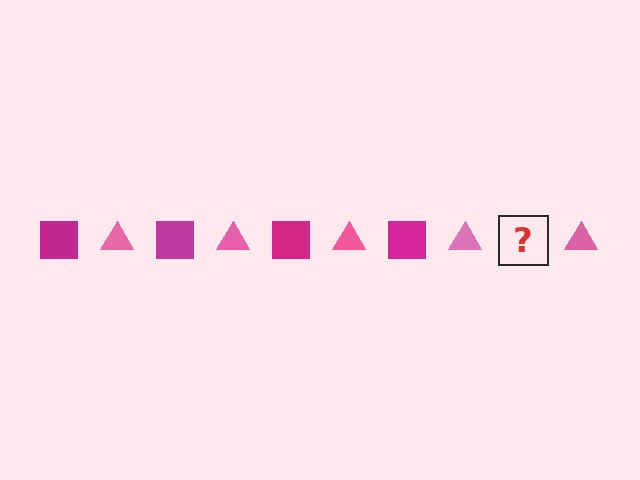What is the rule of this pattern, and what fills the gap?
The rule is that the pattern alternates between magenta square and pink triangle. The gap should be filled with a magenta square.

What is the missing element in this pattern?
The missing element is a magenta square.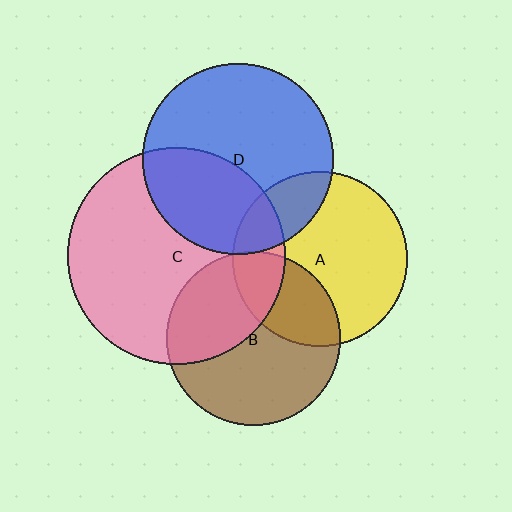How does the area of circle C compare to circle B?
Approximately 1.6 times.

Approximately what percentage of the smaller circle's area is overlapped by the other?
Approximately 40%.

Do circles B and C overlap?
Yes.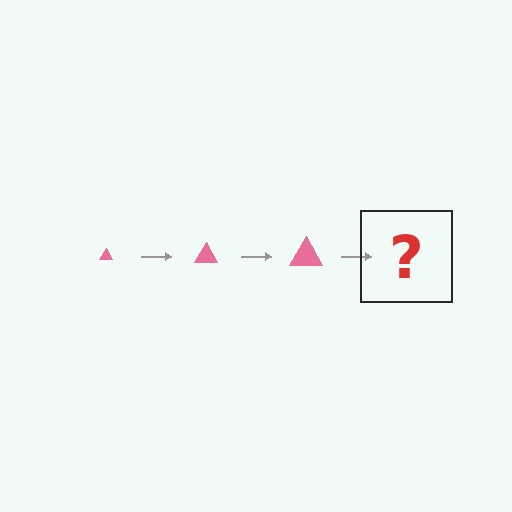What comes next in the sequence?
The next element should be a pink triangle, larger than the previous one.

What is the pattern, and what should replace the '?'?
The pattern is that the triangle gets progressively larger each step. The '?' should be a pink triangle, larger than the previous one.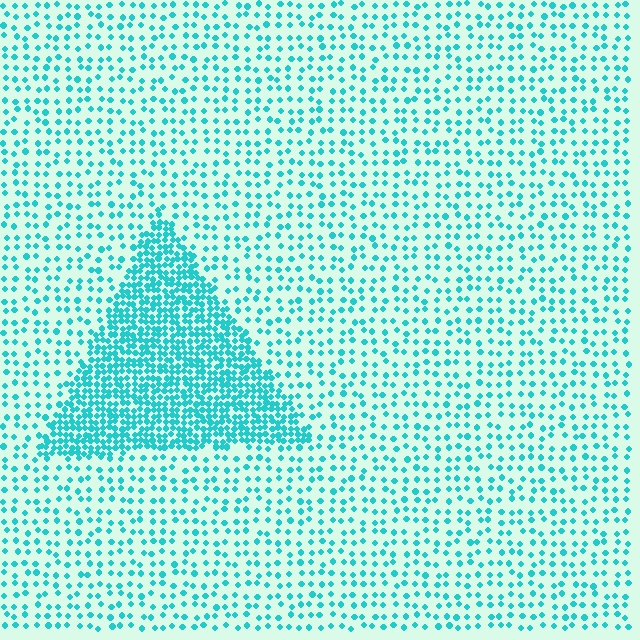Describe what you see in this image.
The image contains small cyan elements arranged at two different densities. A triangle-shaped region is visible where the elements are more densely packed than the surrounding area.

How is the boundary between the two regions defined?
The boundary is defined by a change in element density (approximately 2.8x ratio). All elements are the same color, size, and shape.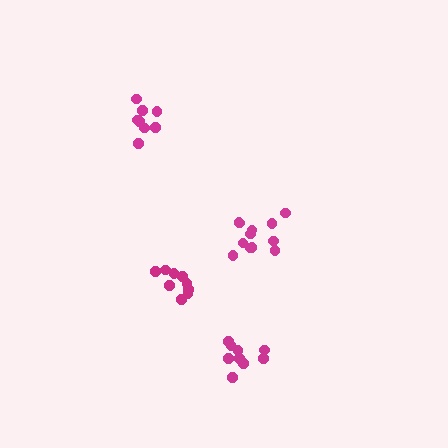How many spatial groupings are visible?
There are 4 spatial groupings.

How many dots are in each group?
Group 1: 12 dots, Group 2: 8 dots, Group 3: 9 dots, Group 4: 9 dots (38 total).